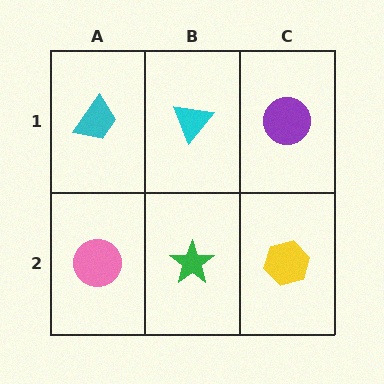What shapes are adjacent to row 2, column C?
A purple circle (row 1, column C), a green star (row 2, column B).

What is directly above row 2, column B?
A cyan triangle.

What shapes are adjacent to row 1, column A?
A pink circle (row 2, column A), a cyan triangle (row 1, column B).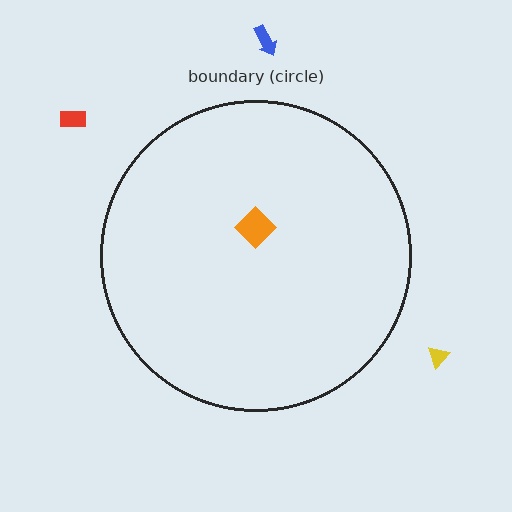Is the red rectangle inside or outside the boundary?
Outside.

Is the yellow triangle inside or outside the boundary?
Outside.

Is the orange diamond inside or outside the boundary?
Inside.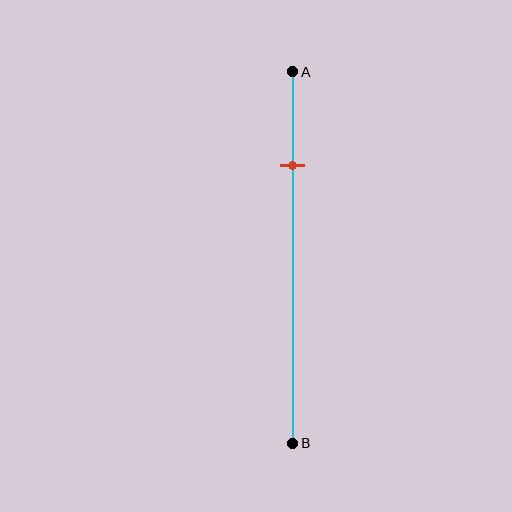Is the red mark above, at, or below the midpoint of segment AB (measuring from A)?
The red mark is above the midpoint of segment AB.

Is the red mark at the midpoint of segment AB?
No, the mark is at about 25% from A, not at the 50% midpoint.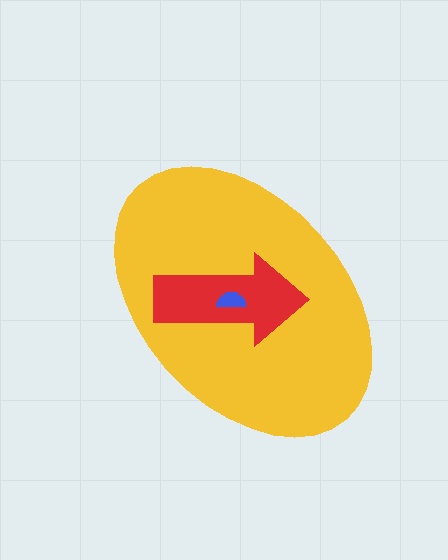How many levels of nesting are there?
3.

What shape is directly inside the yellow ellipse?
The red arrow.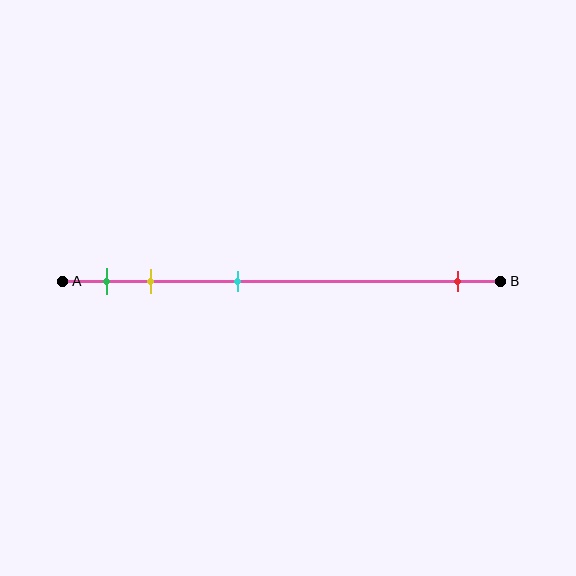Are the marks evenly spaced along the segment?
No, the marks are not evenly spaced.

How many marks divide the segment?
There are 4 marks dividing the segment.